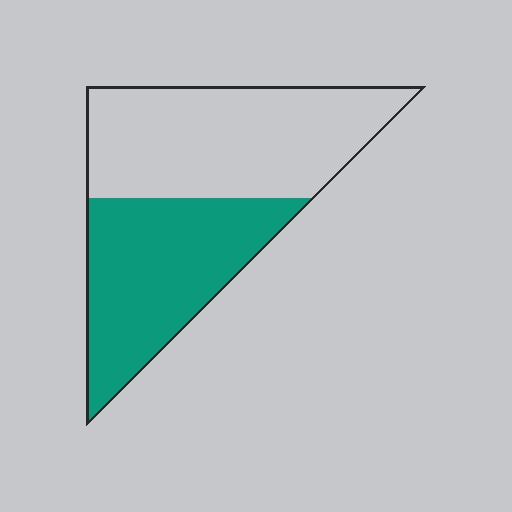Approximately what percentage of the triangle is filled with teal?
Approximately 45%.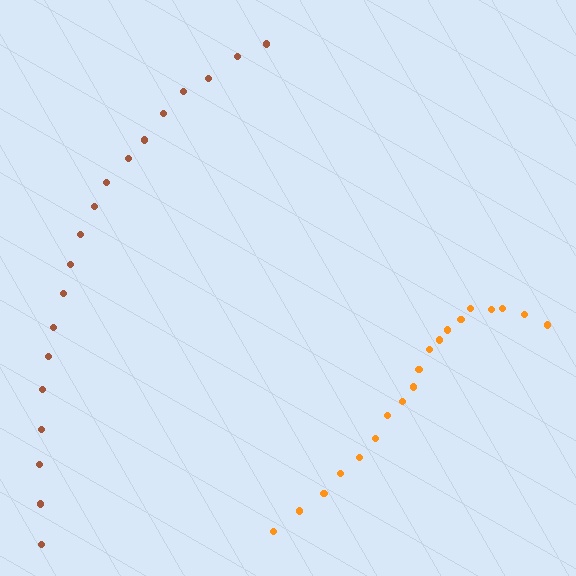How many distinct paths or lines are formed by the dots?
There are 2 distinct paths.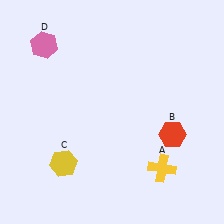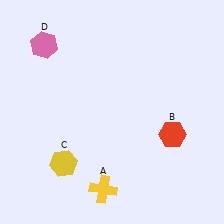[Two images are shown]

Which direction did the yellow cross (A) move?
The yellow cross (A) moved left.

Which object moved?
The yellow cross (A) moved left.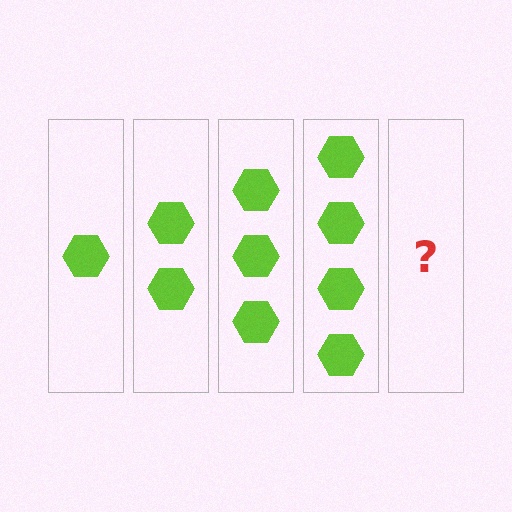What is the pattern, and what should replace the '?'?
The pattern is that each step adds one more hexagon. The '?' should be 5 hexagons.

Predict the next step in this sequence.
The next step is 5 hexagons.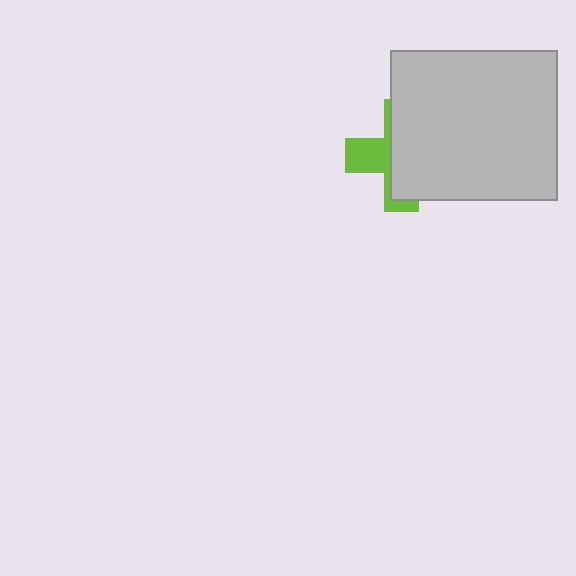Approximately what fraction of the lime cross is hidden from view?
Roughly 65% of the lime cross is hidden behind the light gray rectangle.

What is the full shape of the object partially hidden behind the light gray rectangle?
The partially hidden object is a lime cross.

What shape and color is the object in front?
The object in front is a light gray rectangle.